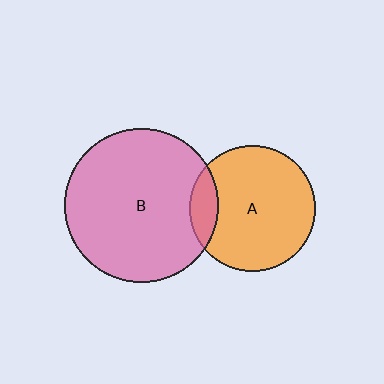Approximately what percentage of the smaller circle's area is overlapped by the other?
Approximately 15%.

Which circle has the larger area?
Circle B (pink).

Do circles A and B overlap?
Yes.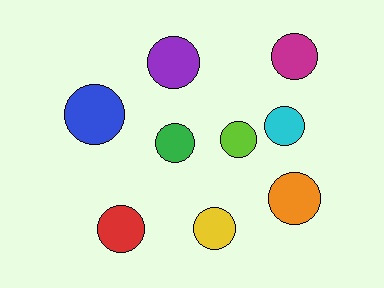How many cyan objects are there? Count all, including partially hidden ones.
There is 1 cyan object.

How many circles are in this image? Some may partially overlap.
There are 9 circles.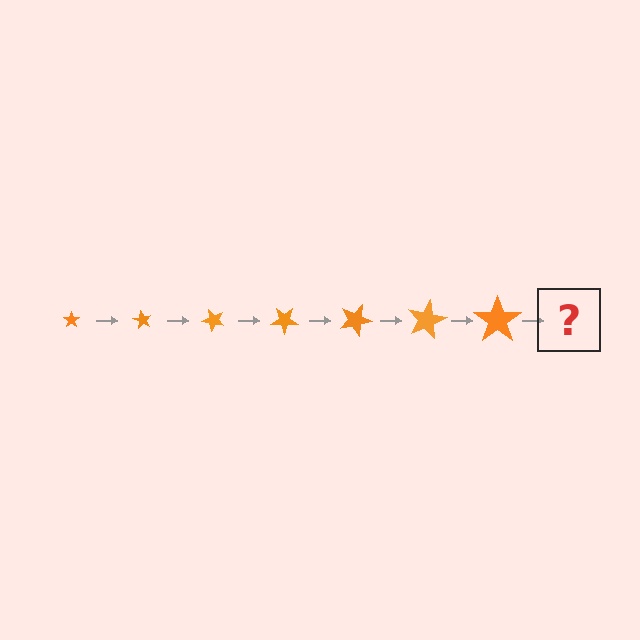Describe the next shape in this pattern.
It should be a star, larger than the previous one and rotated 420 degrees from the start.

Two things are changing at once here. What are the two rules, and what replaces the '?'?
The two rules are that the star grows larger each step and it rotates 60 degrees each step. The '?' should be a star, larger than the previous one and rotated 420 degrees from the start.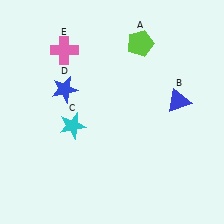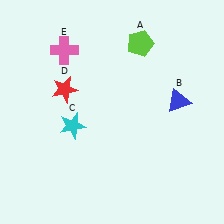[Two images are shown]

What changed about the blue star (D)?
In Image 1, D is blue. In Image 2, it changed to red.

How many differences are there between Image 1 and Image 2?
There is 1 difference between the two images.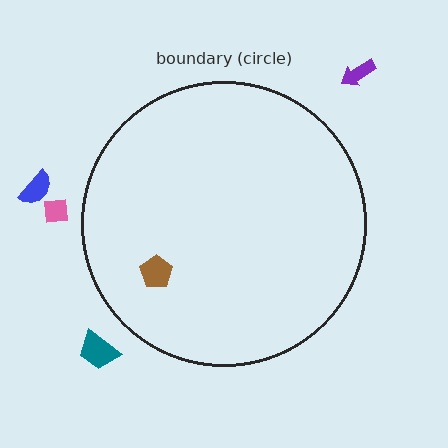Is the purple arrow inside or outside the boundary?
Outside.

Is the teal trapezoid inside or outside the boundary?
Outside.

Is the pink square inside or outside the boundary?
Outside.